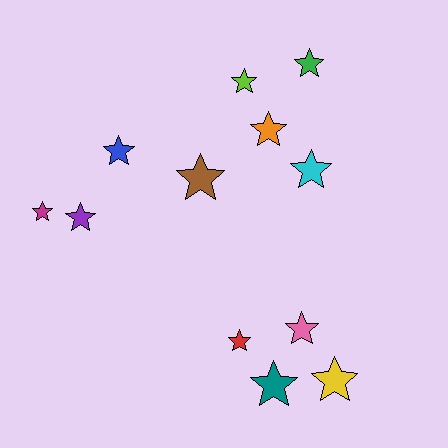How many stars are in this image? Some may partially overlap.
There are 12 stars.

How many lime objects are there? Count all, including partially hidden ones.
There is 1 lime object.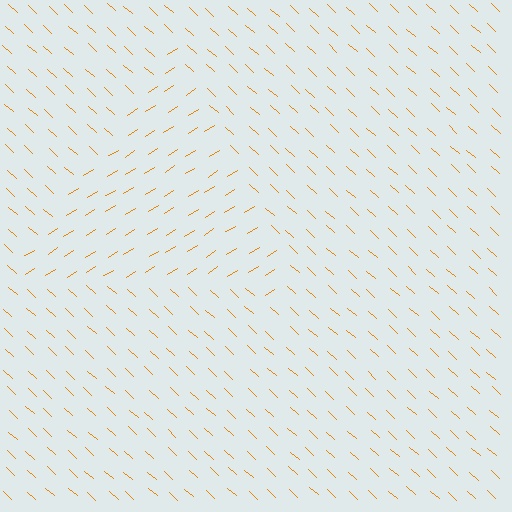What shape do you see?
I see a triangle.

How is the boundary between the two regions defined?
The boundary is defined purely by a change in line orientation (approximately 74 degrees difference). All lines are the same color and thickness.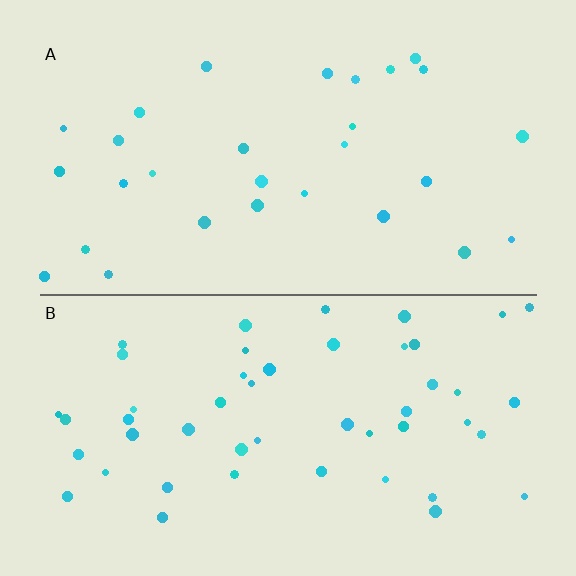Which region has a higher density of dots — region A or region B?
B (the bottom).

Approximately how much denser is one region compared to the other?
Approximately 1.7× — region B over region A.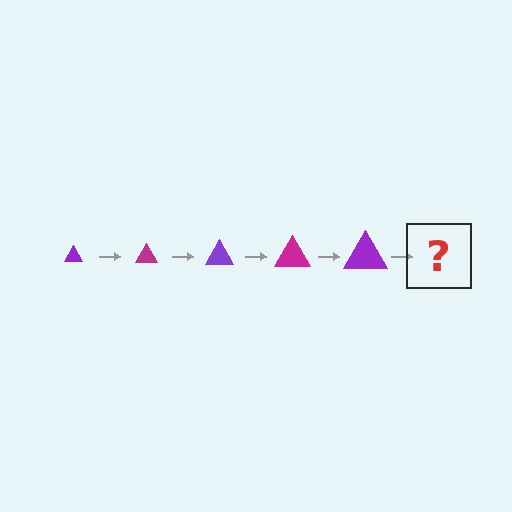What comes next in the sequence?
The next element should be a magenta triangle, larger than the previous one.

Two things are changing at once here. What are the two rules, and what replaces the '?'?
The two rules are that the triangle grows larger each step and the color cycles through purple and magenta. The '?' should be a magenta triangle, larger than the previous one.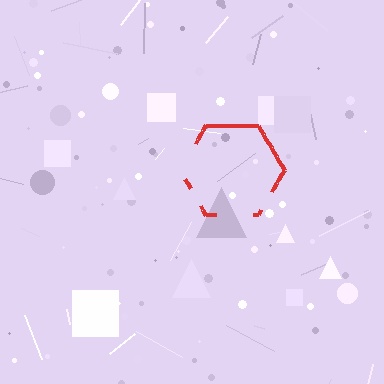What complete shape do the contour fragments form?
The contour fragments form a hexagon.